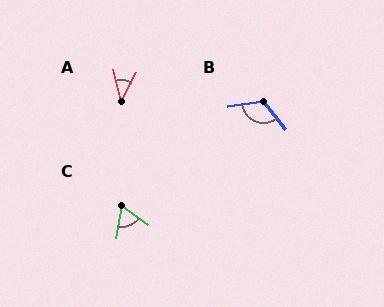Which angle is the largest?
B, at approximately 123 degrees.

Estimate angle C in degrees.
Approximately 63 degrees.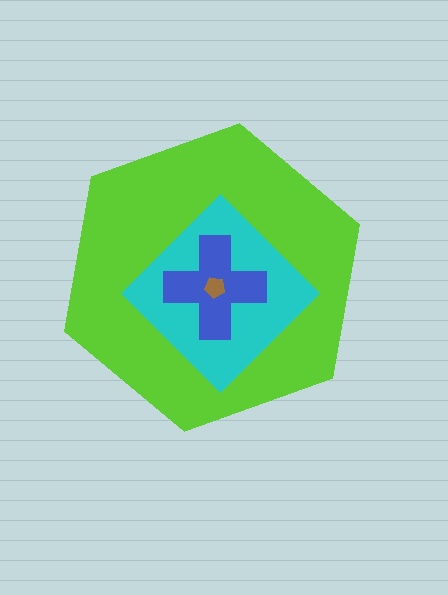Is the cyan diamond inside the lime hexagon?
Yes.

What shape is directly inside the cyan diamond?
The blue cross.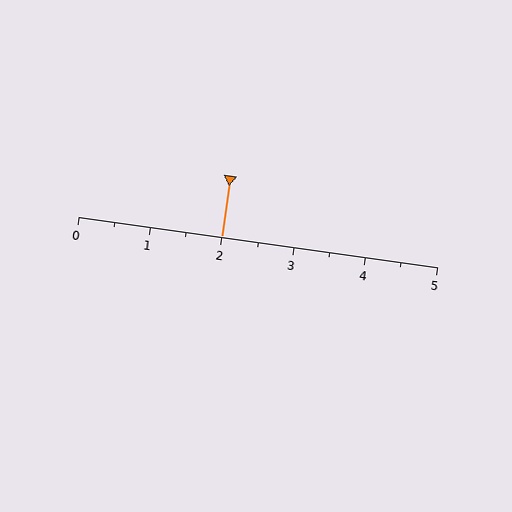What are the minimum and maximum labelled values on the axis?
The axis runs from 0 to 5.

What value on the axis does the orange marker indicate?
The marker indicates approximately 2.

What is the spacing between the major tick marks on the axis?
The major ticks are spaced 1 apart.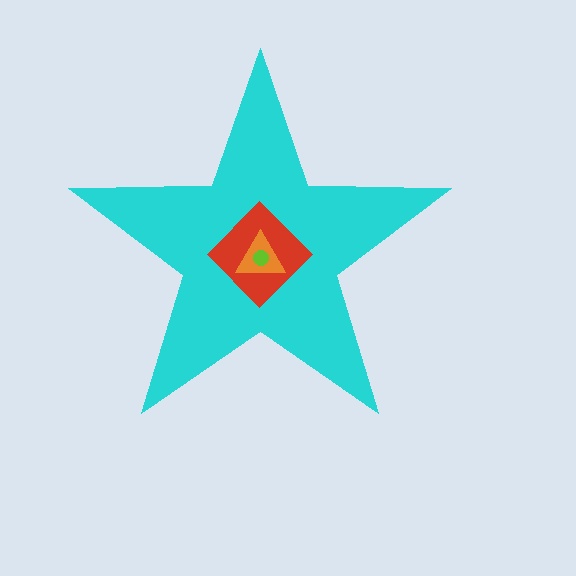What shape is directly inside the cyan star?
The red diamond.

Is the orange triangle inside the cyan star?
Yes.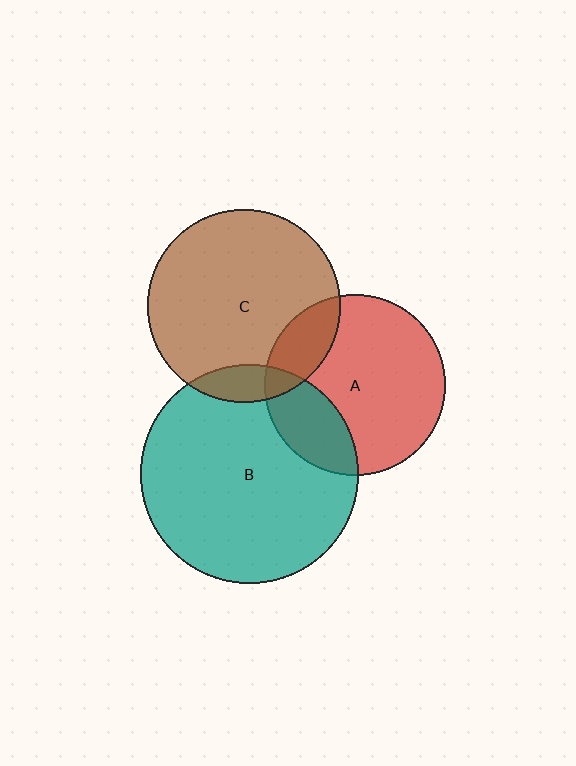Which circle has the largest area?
Circle B (teal).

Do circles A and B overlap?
Yes.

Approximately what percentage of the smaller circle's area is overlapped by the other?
Approximately 25%.